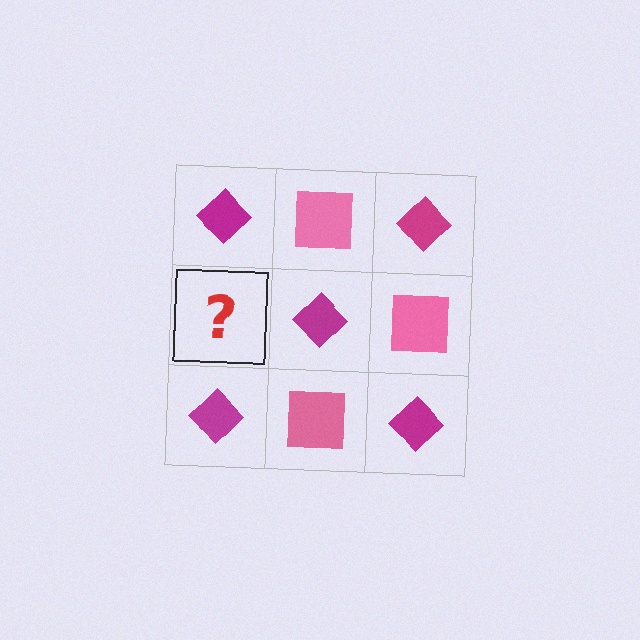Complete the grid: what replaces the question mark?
The question mark should be replaced with a pink square.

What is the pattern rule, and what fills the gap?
The rule is that it alternates magenta diamond and pink square in a checkerboard pattern. The gap should be filled with a pink square.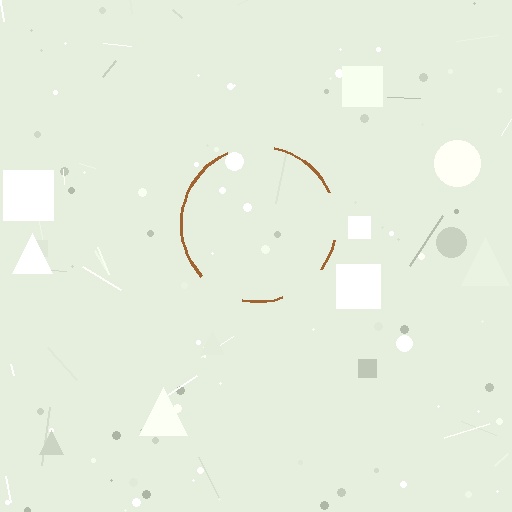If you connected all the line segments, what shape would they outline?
They would outline a circle.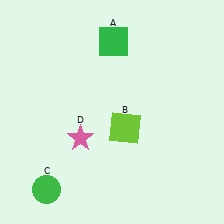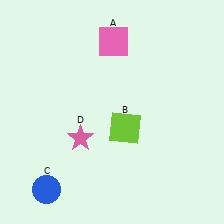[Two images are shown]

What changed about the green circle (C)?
In Image 1, C is green. In Image 2, it changed to blue.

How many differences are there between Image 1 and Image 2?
There are 2 differences between the two images.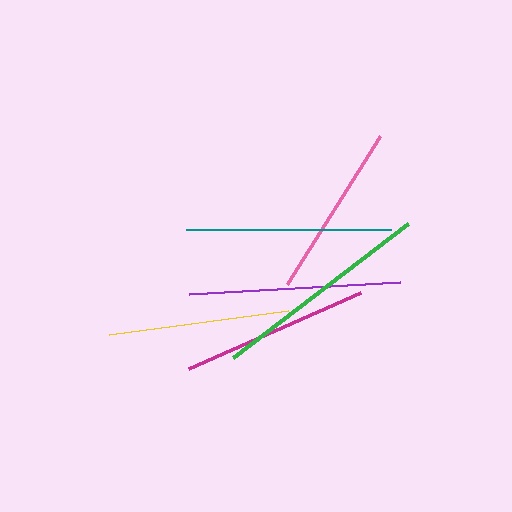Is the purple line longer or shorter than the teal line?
The purple line is longer than the teal line.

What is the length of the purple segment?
The purple segment is approximately 211 pixels long.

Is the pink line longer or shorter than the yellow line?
The yellow line is longer than the pink line.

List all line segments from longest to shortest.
From longest to shortest: green, purple, teal, magenta, yellow, pink.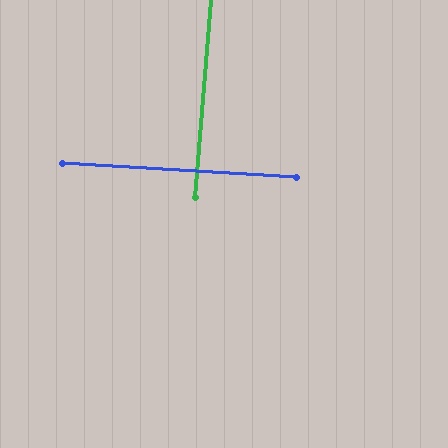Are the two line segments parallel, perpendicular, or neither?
Perpendicular — they meet at approximately 89°.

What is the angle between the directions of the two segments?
Approximately 89 degrees.